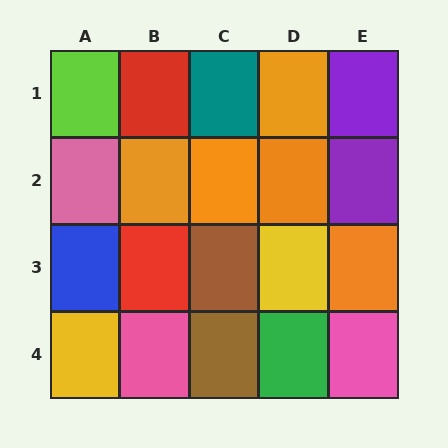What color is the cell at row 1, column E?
Purple.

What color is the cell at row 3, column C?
Brown.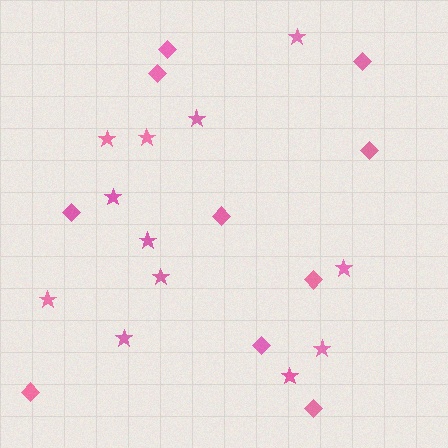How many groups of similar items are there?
There are 2 groups: one group of stars (12) and one group of diamonds (10).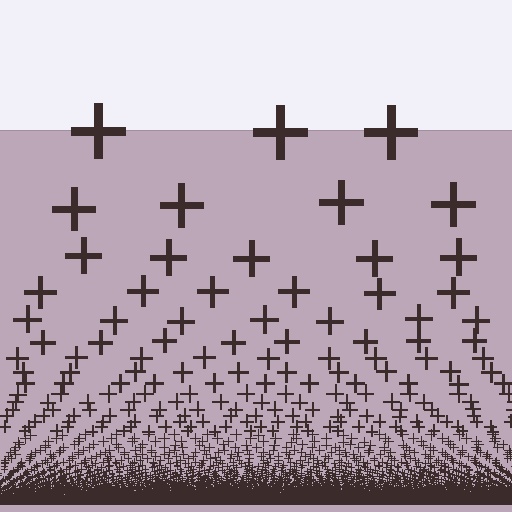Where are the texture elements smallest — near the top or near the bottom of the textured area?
Near the bottom.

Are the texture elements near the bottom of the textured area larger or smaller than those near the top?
Smaller. The gradient is inverted — elements near the bottom are smaller and denser.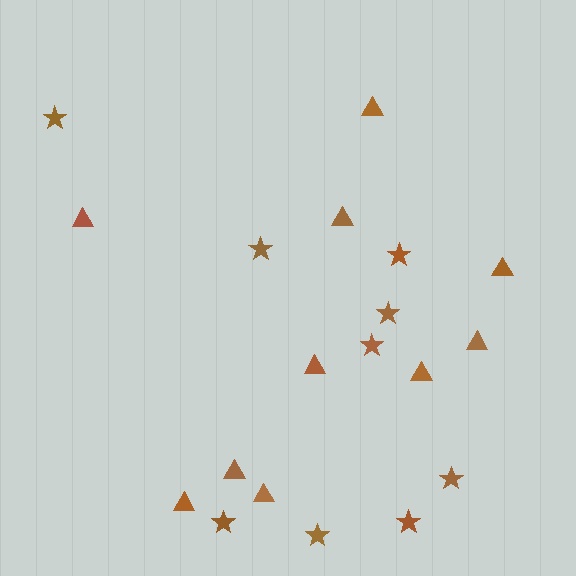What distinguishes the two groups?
There are 2 groups: one group of stars (9) and one group of triangles (10).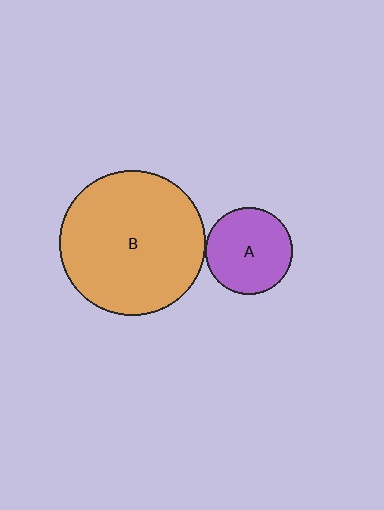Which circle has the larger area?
Circle B (orange).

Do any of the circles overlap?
No, none of the circles overlap.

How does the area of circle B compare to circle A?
Approximately 2.8 times.